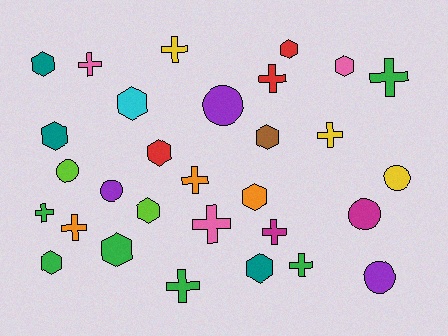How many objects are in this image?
There are 30 objects.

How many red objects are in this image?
There are 3 red objects.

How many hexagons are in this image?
There are 12 hexagons.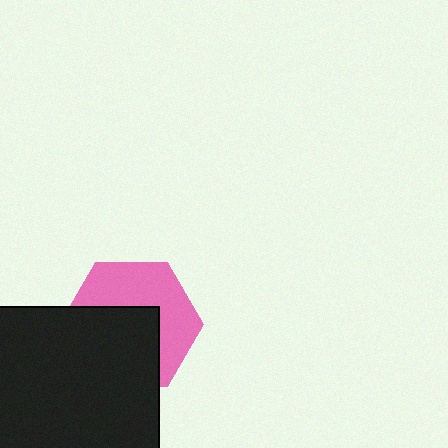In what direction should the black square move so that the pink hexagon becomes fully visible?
The black square should move down. That is the shortest direction to clear the overlap and leave the pink hexagon fully visible.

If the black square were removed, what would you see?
You would see the complete pink hexagon.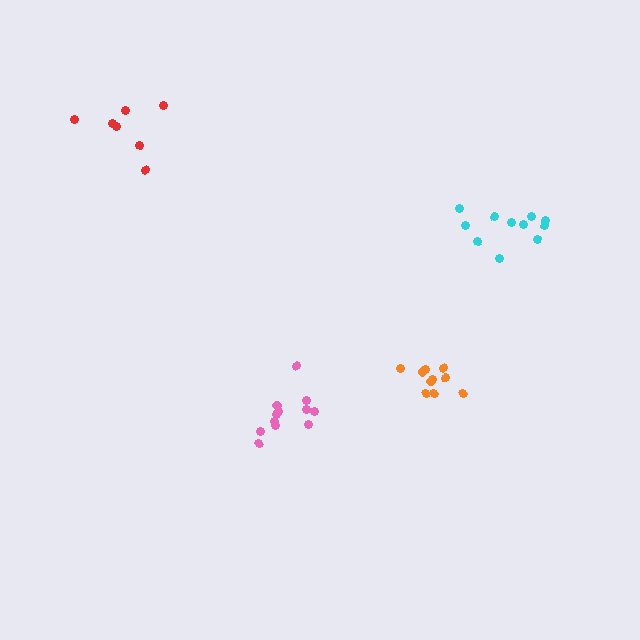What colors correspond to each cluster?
The clusters are colored: red, pink, orange, cyan.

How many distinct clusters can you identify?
There are 4 distinct clusters.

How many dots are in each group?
Group 1: 7 dots, Group 2: 12 dots, Group 3: 10 dots, Group 4: 11 dots (40 total).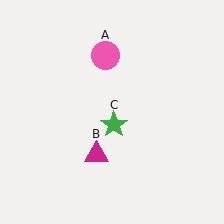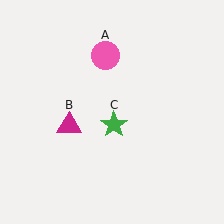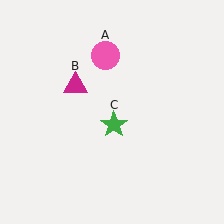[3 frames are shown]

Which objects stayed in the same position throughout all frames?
Pink circle (object A) and green star (object C) remained stationary.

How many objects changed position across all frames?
1 object changed position: magenta triangle (object B).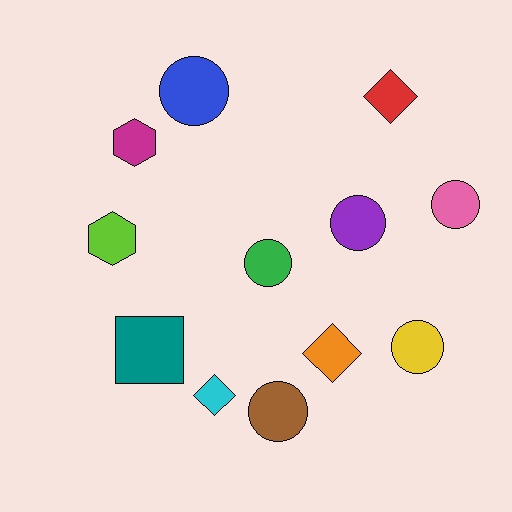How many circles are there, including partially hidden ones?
There are 6 circles.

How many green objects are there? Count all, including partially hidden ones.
There is 1 green object.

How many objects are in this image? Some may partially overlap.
There are 12 objects.